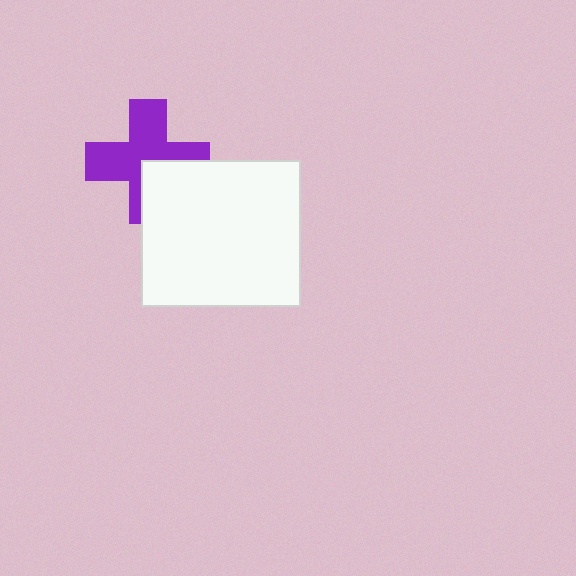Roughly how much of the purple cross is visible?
Most of it is visible (roughly 68%).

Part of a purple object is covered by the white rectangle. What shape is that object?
It is a cross.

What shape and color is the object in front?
The object in front is a white rectangle.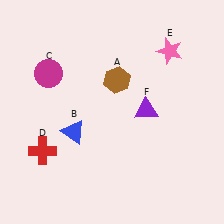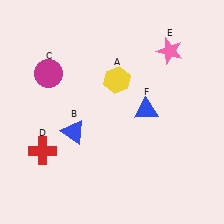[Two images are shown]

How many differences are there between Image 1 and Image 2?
There are 2 differences between the two images.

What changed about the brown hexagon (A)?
In Image 1, A is brown. In Image 2, it changed to yellow.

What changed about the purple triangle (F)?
In Image 1, F is purple. In Image 2, it changed to blue.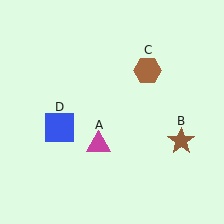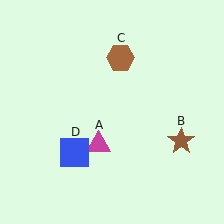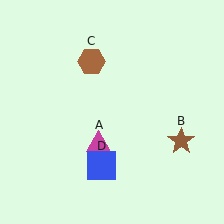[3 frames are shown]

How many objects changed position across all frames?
2 objects changed position: brown hexagon (object C), blue square (object D).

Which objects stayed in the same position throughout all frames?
Magenta triangle (object A) and brown star (object B) remained stationary.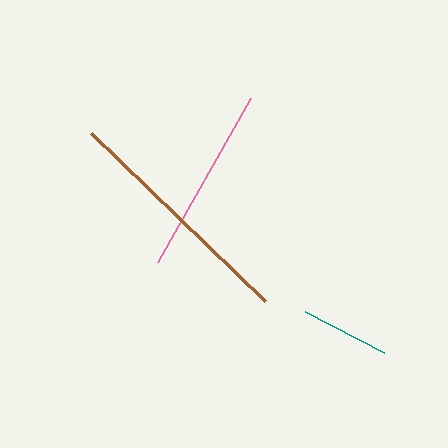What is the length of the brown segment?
The brown segment is approximately 242 pixels long.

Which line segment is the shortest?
The teal line is the shortest at approximately 89 pixels.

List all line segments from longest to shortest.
From longest to shortest: brown, pink, teal.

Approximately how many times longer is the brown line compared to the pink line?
The brown line is approximately 1.3 times the length of the pink line.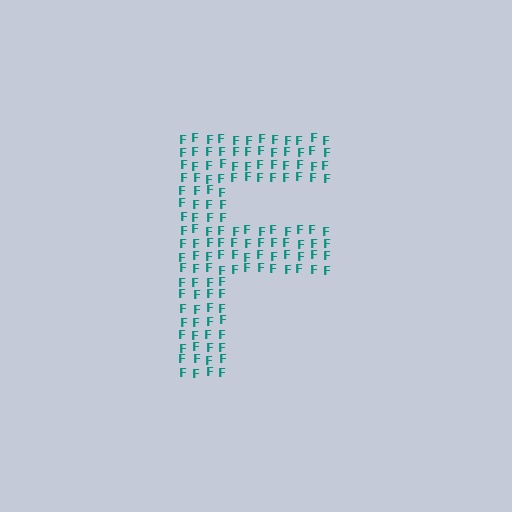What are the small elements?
The small elements are letter F's.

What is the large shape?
The large shape is the letter F.